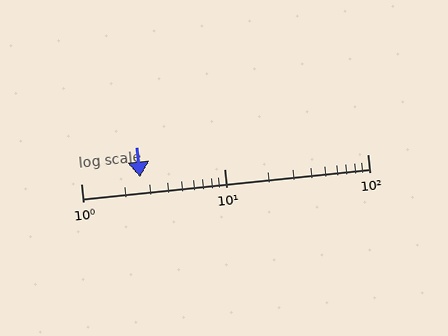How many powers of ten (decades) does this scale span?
The scale spans 2 decades, from 1 to 100.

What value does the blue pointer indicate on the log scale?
The pointer indicates approximately 2.6.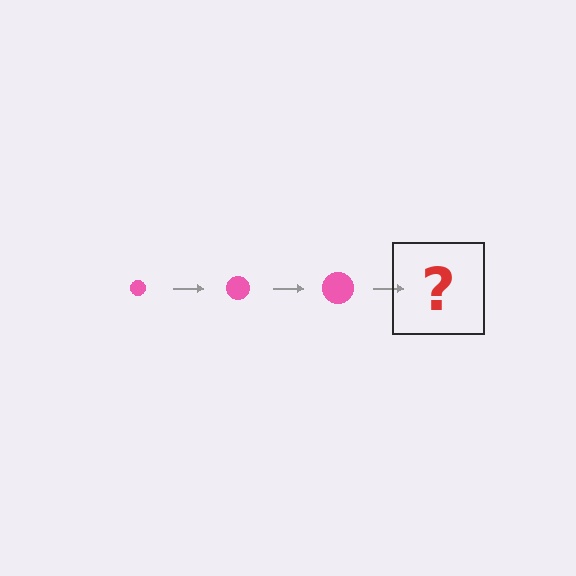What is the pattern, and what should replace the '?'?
The pattern is that the circle gets progressively larger each step. The '?' should be a pink circle, larger than the previous one.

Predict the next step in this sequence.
The next step is a pink circle, larger than the previous one.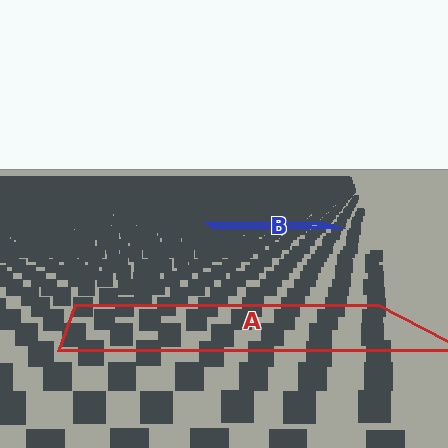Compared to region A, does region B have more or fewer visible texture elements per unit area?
Region B has more texture elements per unit area — they are packed more densely because it is farther away.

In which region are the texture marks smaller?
The texture marks are smaller in region B, because it is farther away.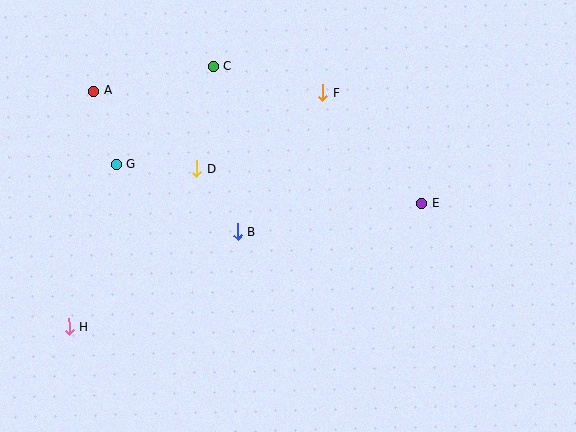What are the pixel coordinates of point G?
Point G is at (116, 165).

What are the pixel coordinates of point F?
Point F is at (323, 93).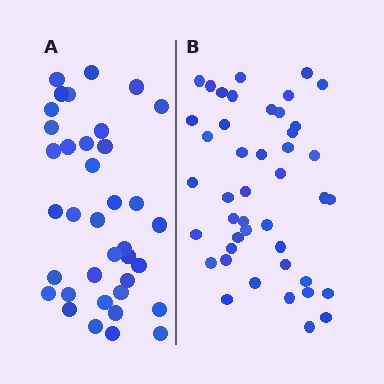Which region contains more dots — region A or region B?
Region B (the right region) has more dots.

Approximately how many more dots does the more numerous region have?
Region B has roughly 8 or so more dots than region A.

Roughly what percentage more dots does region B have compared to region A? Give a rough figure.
About 20% more.